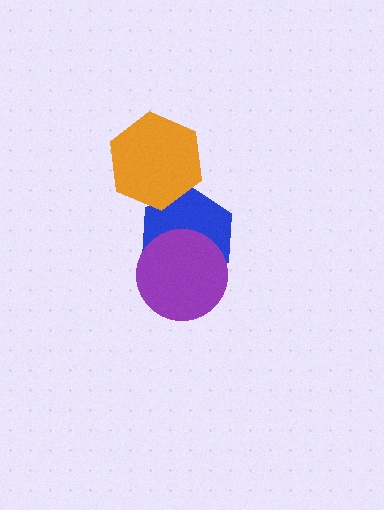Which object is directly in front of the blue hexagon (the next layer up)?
The orange hexagon is directly in front of the blue hexagon.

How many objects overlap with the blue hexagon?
2 objects overlap with the blue hexagon.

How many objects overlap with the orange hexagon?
1 object overlaps with the orange hexagon.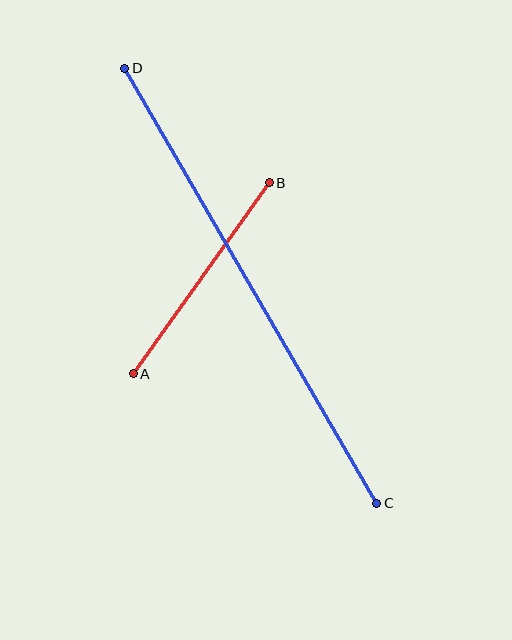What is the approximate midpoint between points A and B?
The midpoint is at approximately (201, 278) pixels.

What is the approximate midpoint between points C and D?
The midpoint is at approximately (251, 286) pixels.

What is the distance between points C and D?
The distance is approximately 503 pixels.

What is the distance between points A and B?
The distance is approximately 235 pixels.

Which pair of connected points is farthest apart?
Points C and D are farthest apart.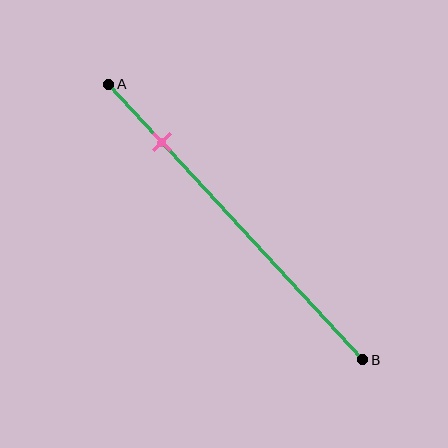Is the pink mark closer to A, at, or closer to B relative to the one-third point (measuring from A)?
The pink mark is closer to point A than the one-third point of segment AB.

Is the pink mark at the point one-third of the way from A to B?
No, the mark is at about 20% from A, not at the 33% one-third point.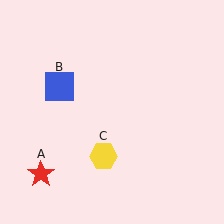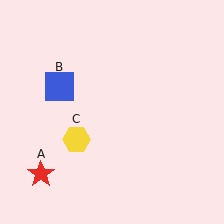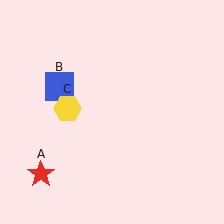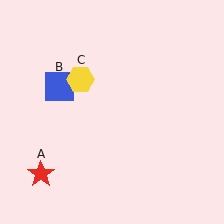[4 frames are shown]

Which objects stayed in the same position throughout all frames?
Red star (object A) and blue square (object B) remained stationary.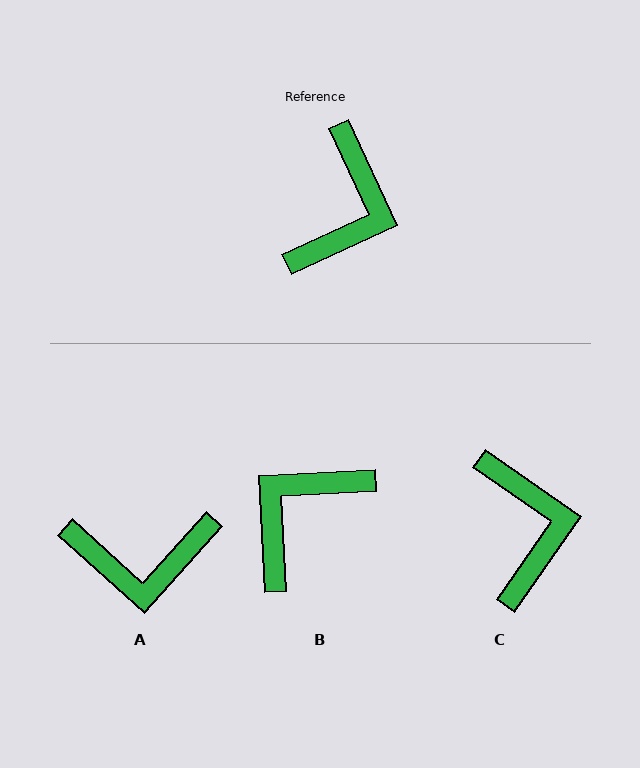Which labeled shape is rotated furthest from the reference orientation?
B, about 158 degrees away.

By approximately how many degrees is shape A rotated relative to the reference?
Approximately 67 degrees clockwise.